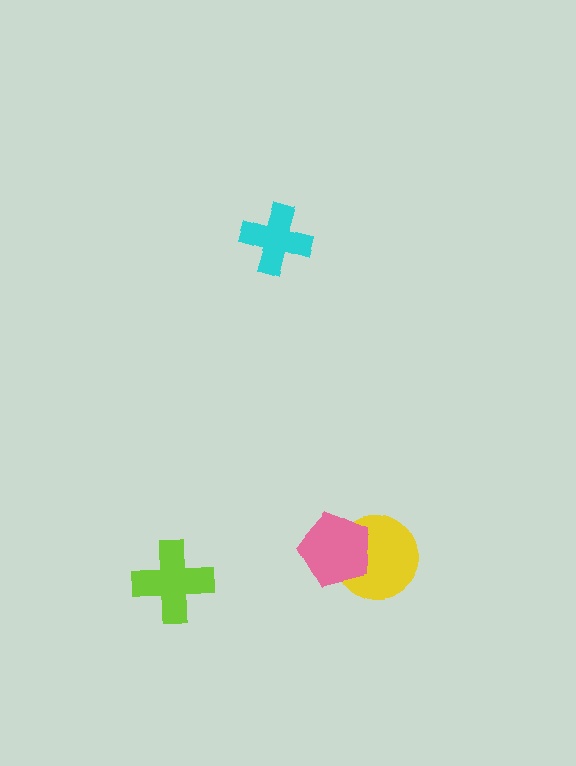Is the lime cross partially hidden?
No, no other shape covers it.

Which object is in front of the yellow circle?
The pink pentagon is in front of the yellow circle.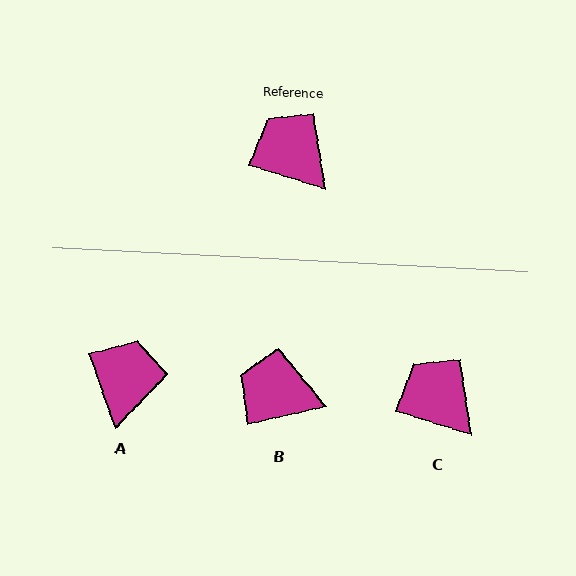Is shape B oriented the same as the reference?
No, it is off by about 30 degrees.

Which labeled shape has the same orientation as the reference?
C.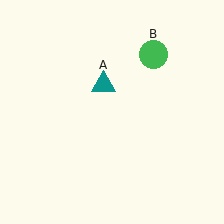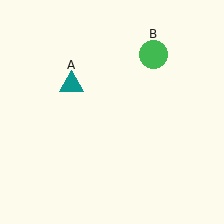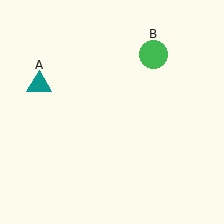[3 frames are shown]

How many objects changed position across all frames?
1 object changed position: teal triangle (object A).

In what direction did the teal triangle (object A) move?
The teal triangle (object A) moved left.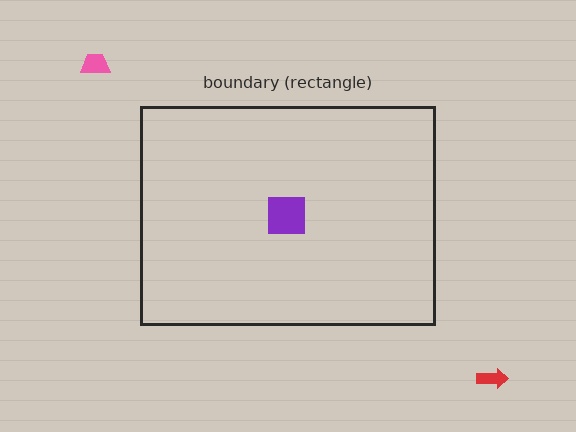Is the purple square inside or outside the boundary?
Inside.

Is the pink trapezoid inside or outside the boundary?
Outside.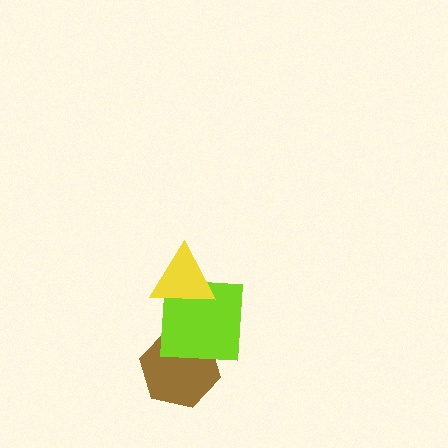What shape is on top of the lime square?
The yellow triangle is on top of the lime square.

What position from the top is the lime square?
The lime square is 2nd from the top.